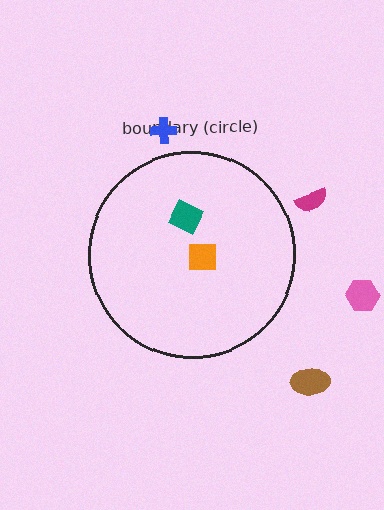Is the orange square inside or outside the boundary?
Inside.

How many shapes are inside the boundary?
2 inside, 4 outside.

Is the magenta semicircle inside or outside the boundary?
Outside.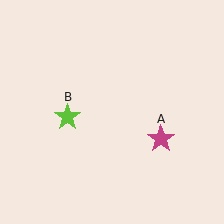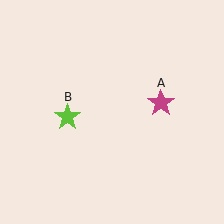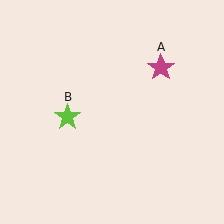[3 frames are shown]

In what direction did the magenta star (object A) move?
The magenta star (object A) moved up.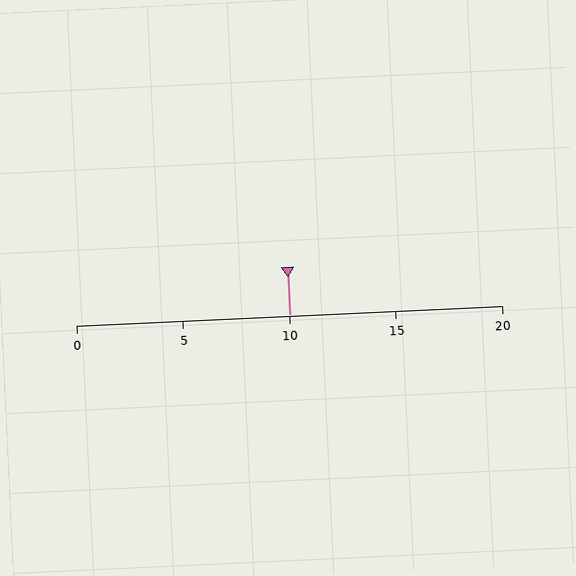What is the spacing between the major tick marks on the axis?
The major ticks are spaced 5 apart.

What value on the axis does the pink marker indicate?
The marker indicates approximately 10.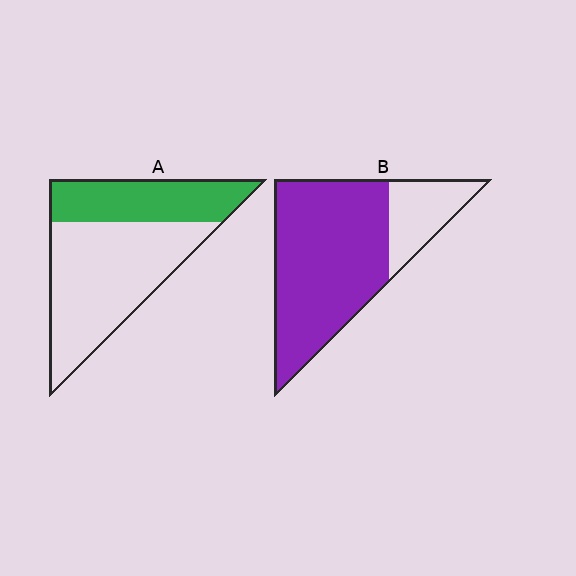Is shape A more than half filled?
No.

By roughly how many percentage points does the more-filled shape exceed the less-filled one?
By roughly 40 percentage points (B over A).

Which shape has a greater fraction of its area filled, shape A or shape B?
Shape B.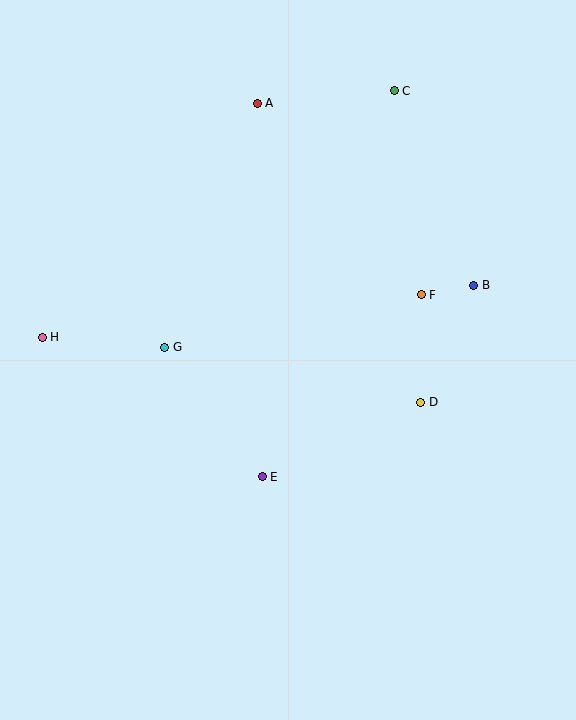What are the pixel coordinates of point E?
Point E is at (262, 477).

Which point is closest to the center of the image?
Point E at (262, 477) is closest to the center.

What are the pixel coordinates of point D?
Point D is at (421, 402).